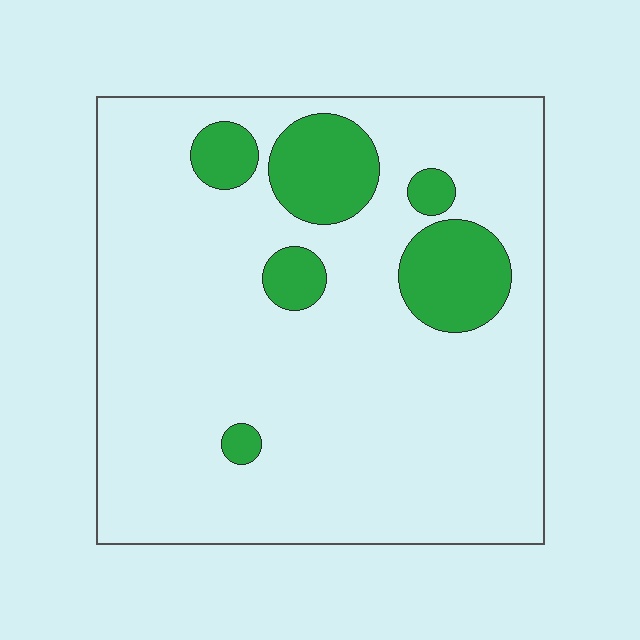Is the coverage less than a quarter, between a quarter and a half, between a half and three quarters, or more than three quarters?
Less than a quarter.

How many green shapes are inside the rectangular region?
6.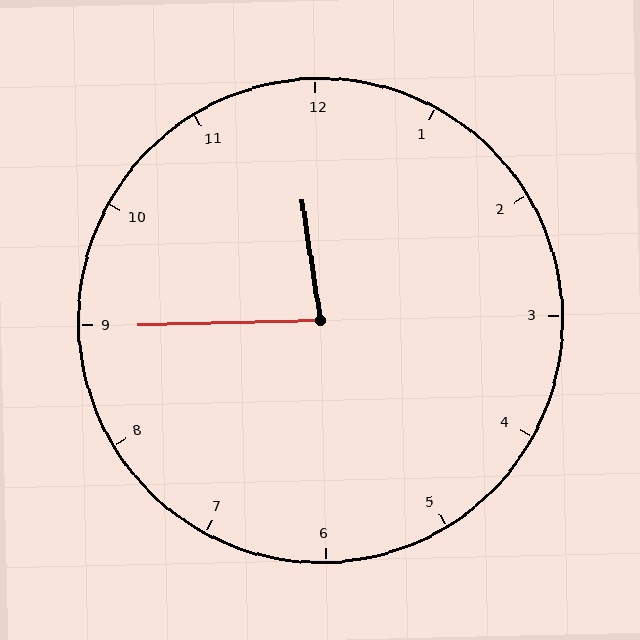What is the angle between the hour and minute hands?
Approximately 82 degrees.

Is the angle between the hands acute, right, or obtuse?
It is acute.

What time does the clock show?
11:45.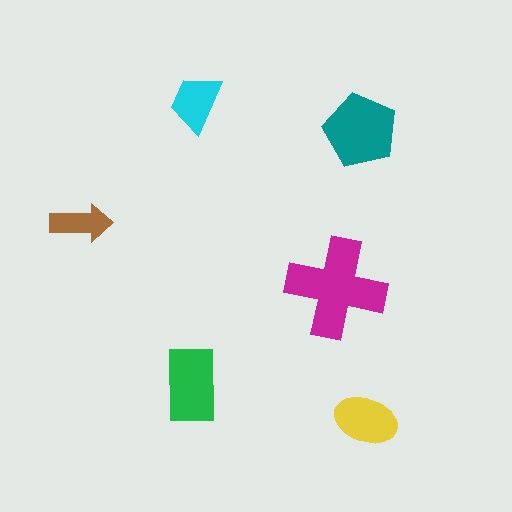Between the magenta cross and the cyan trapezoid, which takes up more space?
The magenta cross.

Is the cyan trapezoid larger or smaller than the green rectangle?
Smaller.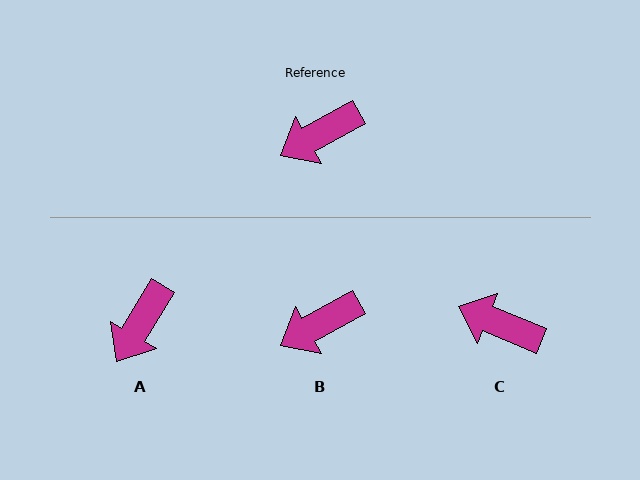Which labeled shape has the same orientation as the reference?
B.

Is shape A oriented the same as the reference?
No, it is off by about 30 degrees.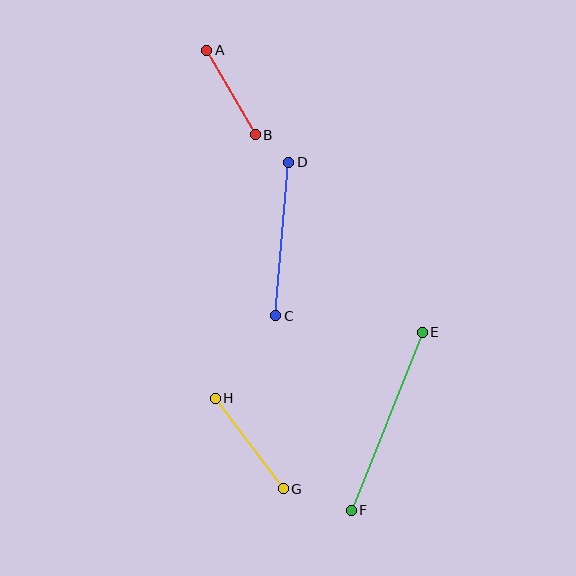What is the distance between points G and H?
The distance is approximately 113 pixels.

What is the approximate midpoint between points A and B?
The midpoint is at approximately (231, 93) pixels.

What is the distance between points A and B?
The distance is approximately 97 pixels.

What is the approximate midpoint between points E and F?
The midpoint is at approximately (387, 421) pixels.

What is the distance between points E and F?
The distance is approximately 192 pixels.